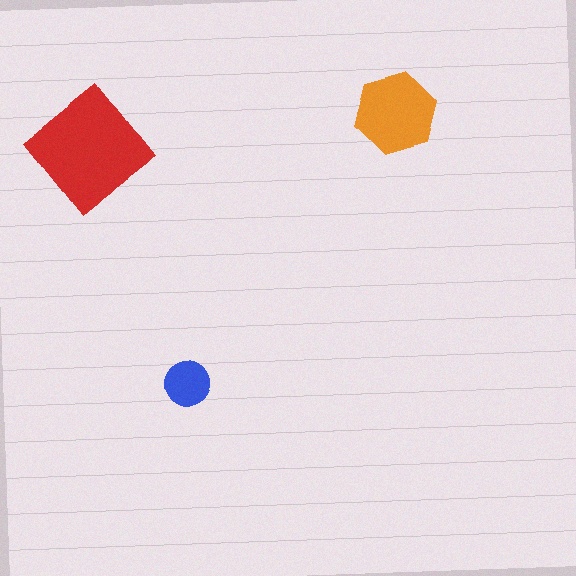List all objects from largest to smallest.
The red diamond, the orange hexagon, the blue circle.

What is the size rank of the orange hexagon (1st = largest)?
2nd.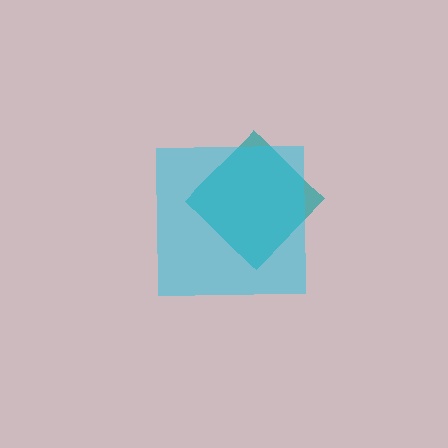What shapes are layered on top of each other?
The layered shapes are: a teal diamond, a cyan square.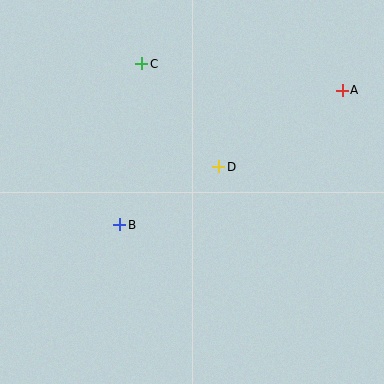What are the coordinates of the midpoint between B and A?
The midpoint between B and A is at (231, 157).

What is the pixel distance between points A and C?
The distance between A and C is 202 pixels.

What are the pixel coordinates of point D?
Point D is at (219, 167).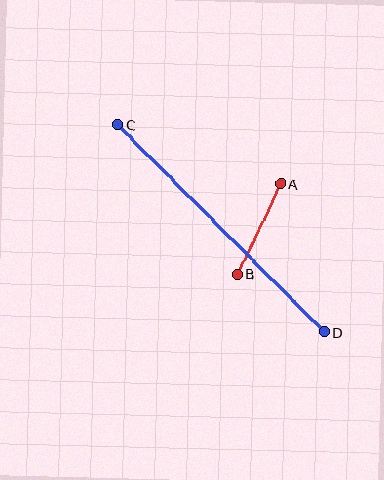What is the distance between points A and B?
The distance is approximately 100 pixels.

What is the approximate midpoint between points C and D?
The midpoint is at approximately (221, 228) pixels.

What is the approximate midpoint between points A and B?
The midpoint is at approximately (259, 229) pixels.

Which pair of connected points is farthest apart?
Points C and D are farthest apart.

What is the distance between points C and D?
The distance is approximately 292 pixels.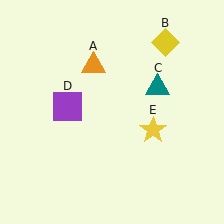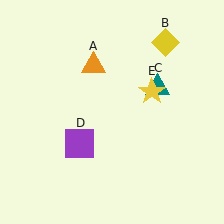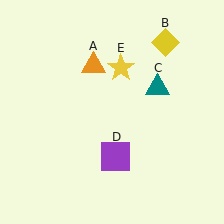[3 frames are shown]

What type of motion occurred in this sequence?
The purple square (object D), yellow star (object E) rotated counterclockwise around the center of the scene.